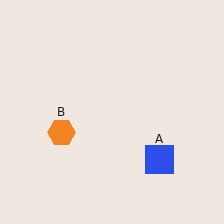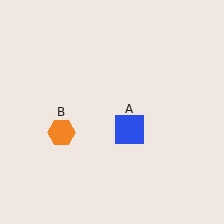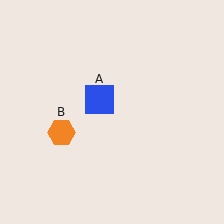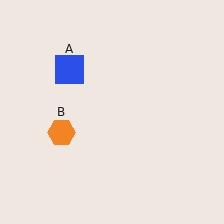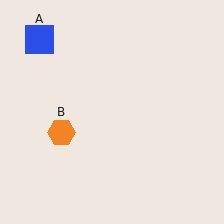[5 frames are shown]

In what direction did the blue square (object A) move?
The blue square (object A) moved up and to the left.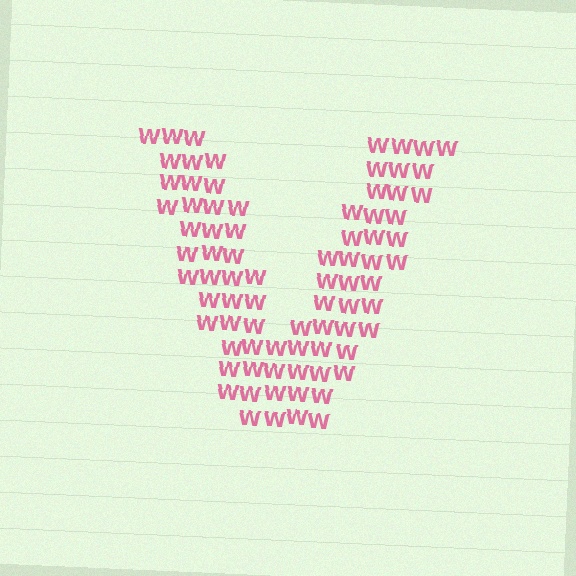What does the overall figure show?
The overall figure shows the letter V.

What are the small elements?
The small elements are letter W's.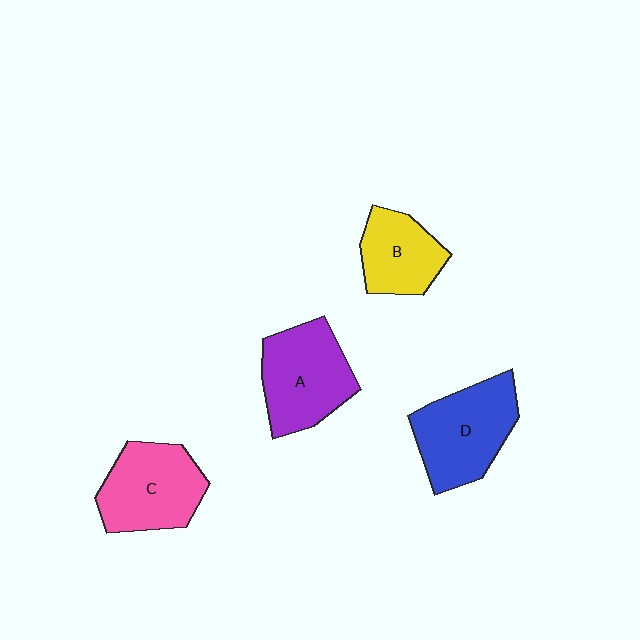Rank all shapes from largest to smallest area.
From largest to smallest: D (blue), A (purple), C (pink), B (yellow).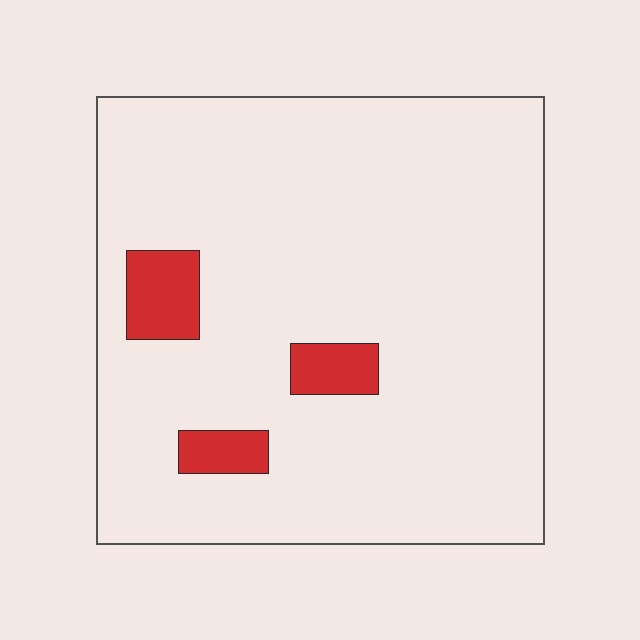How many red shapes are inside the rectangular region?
3.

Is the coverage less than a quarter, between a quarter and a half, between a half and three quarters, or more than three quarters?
Less than a quarter.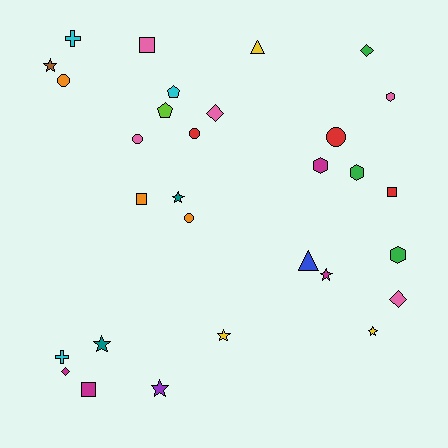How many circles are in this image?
There are 5 circles.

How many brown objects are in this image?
There is 1 brown object.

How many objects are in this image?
There are 30 objects.